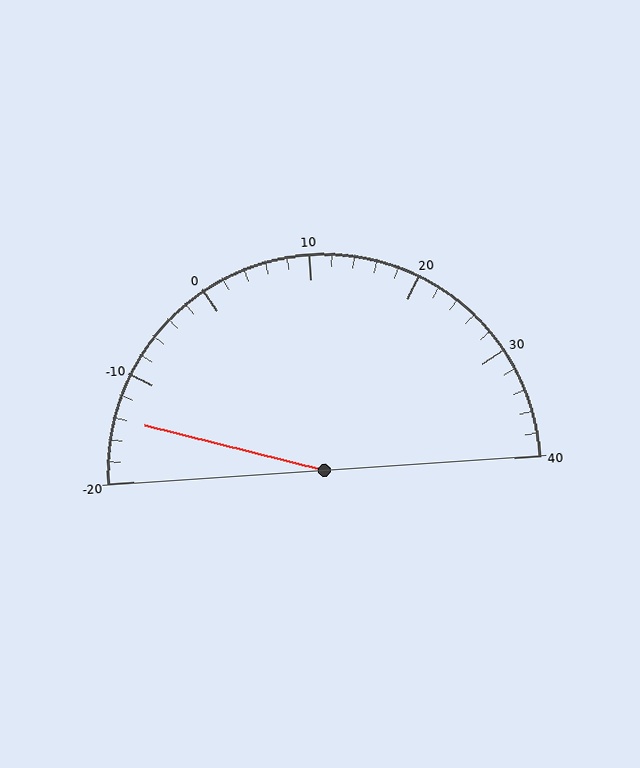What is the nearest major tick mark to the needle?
The nearest major tick mark is -10.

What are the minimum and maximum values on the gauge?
The gauge ranges from -20 to 40.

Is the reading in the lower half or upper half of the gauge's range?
The reading is in the lower half of the range (-20 to 40).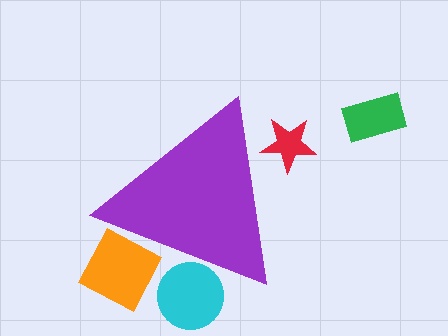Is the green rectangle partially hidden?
No, the green rectangle is fully visible.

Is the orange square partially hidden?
Yes, the orange square is partially hidden behind the purple triangle.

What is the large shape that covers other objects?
A purple triangle.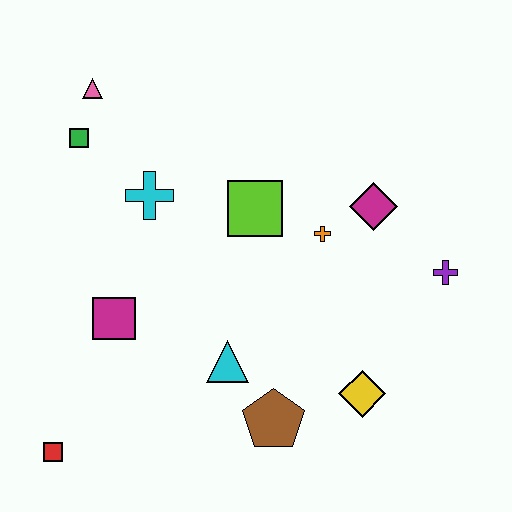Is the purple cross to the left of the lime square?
No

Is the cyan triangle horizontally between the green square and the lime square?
Yes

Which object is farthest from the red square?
The purple cross is farthest from the red square.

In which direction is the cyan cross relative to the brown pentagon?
The cyan cross is above the brown pentagon.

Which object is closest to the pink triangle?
The green square is closest to the pink triangle.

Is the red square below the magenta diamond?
Yes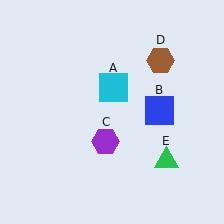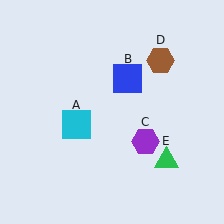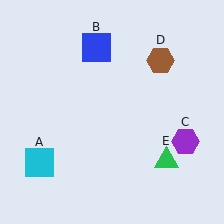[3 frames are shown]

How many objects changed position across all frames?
3 objects changed position: cyan square (object A), blue square (object B), purple hexagon (object C).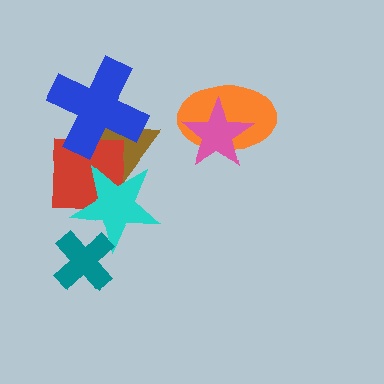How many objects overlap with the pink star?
1 object overlaps with the pink star.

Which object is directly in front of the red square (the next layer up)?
The blue cross is directly in front of the red square.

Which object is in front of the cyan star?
The teal cross is in front of the cyan star.